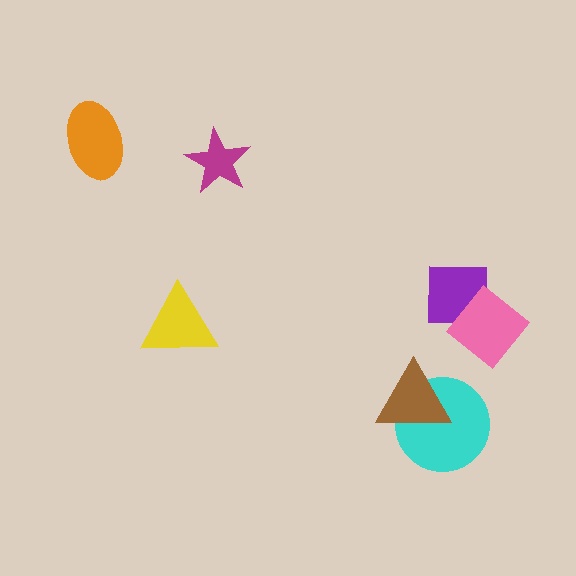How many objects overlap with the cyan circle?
1 object overlaps with the cyan circle.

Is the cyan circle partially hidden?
Yes, it is partially covered by another shape.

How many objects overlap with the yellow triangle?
0 objects overlap with the yellow triangle.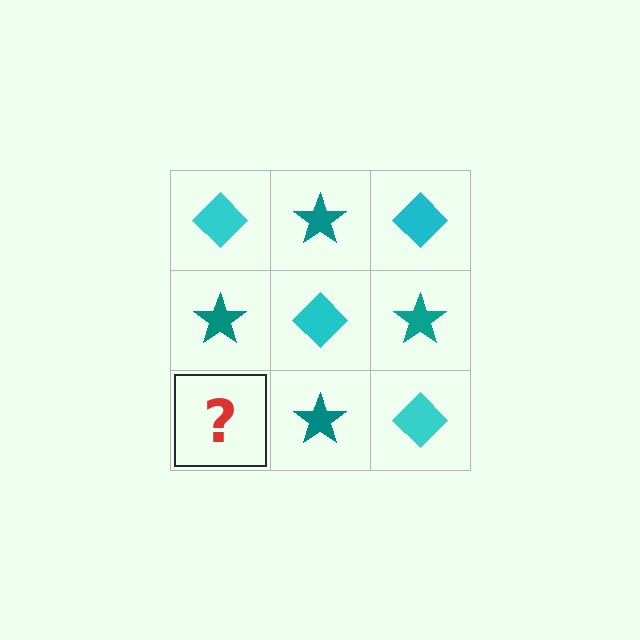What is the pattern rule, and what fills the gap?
The rule is that it alternates cyan diamond and teal star in a checkerboard pattern. The gap should be filled with a cyan diamond.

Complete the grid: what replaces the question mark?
The question mark should be replaced with a cyan diamond.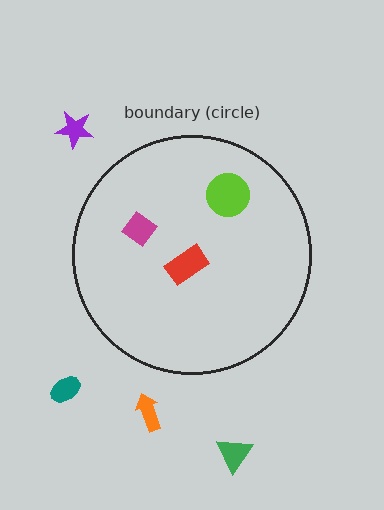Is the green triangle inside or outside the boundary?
Outside.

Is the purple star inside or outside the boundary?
Outside.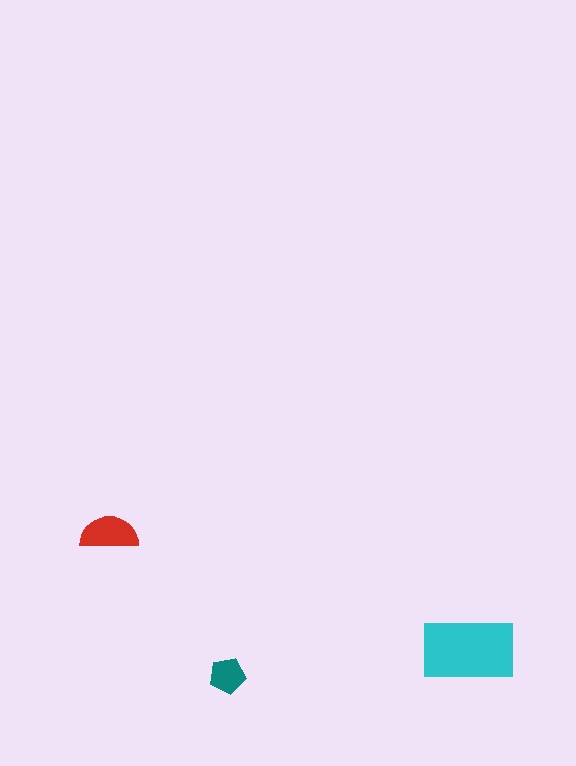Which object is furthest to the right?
The cyan rectangle is rightmost.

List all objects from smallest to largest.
The teal pentagon, the red semicircle, the cyan rectangle.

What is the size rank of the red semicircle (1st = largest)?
2nd.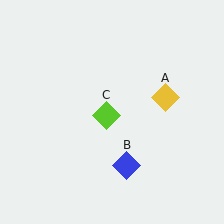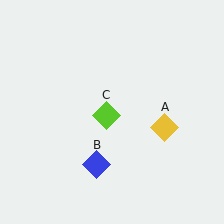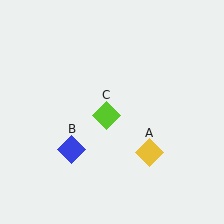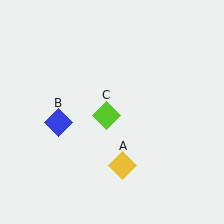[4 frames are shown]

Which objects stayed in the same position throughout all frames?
Lime diamond (object C) remained stationary.